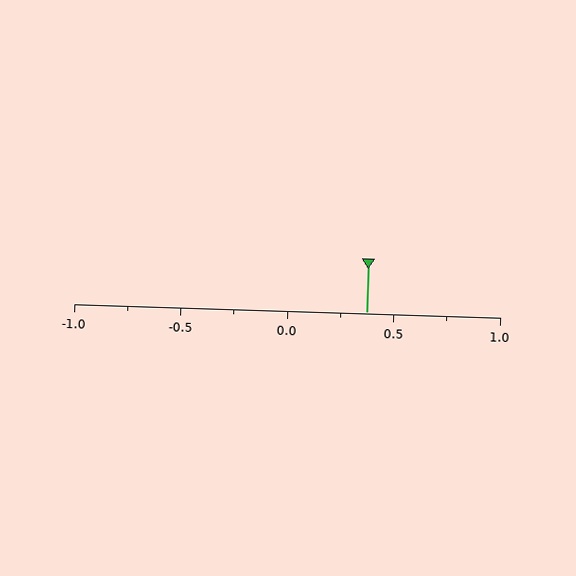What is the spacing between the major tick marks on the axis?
The major ticks are spaced 0.5 apart.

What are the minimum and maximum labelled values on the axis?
The axis runs from -1.0 to 1.0.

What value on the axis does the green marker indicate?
The marker indicates approximately 0.38.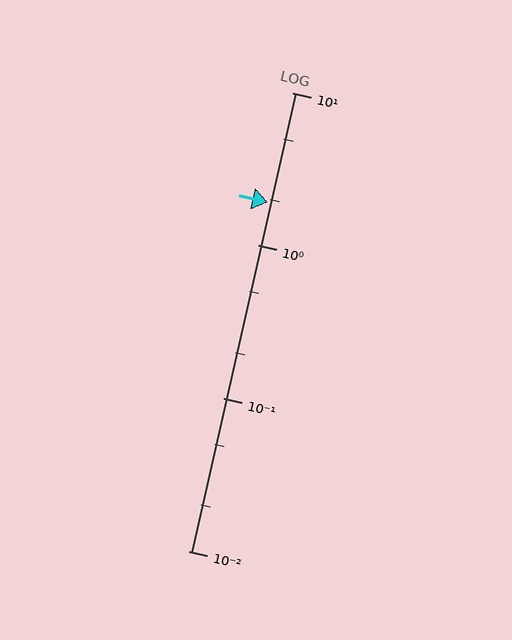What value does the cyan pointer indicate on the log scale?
The pointer indicates approximately 1.9.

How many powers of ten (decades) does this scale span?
The scale spans 3 decades, from 0.01 to 10.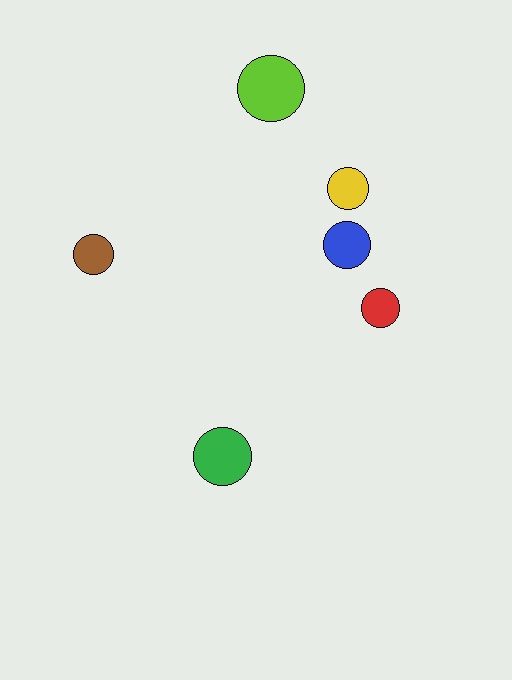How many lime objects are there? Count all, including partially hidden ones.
There is 1 lime object.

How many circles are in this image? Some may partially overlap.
There are 6 circles.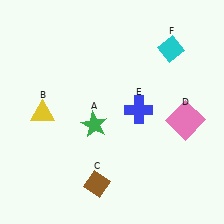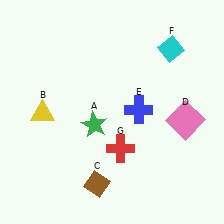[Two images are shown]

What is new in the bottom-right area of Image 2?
A red cross (G) was added in the bottom-right area of Image 2.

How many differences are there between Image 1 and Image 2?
There is 1 difference between the two images.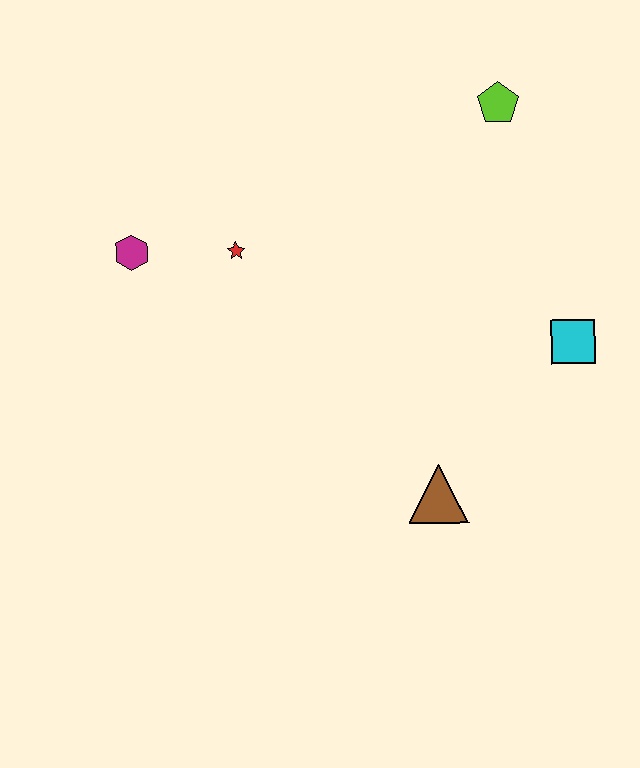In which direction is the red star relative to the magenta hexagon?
The red star is to the right of the magenta hexagon.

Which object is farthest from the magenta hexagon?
The cyan square is farthest from the magenta hexagon.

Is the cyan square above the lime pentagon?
No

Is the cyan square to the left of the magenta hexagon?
No